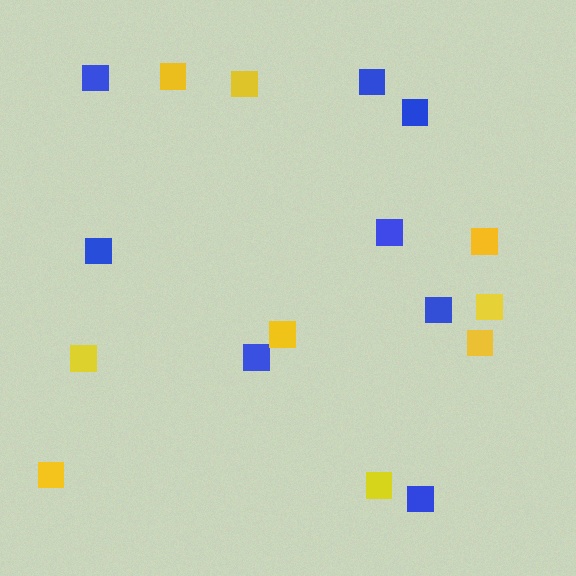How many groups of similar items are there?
There are 2 groups: one group of blue squares (8) and one group of yellow squares (9).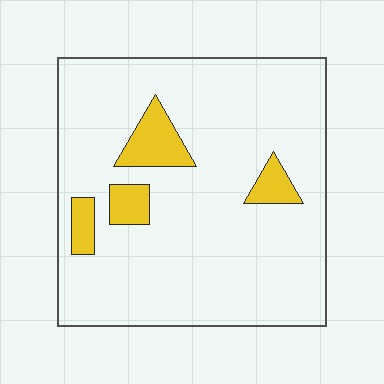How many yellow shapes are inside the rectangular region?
4.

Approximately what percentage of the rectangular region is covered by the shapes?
Approximately 10%.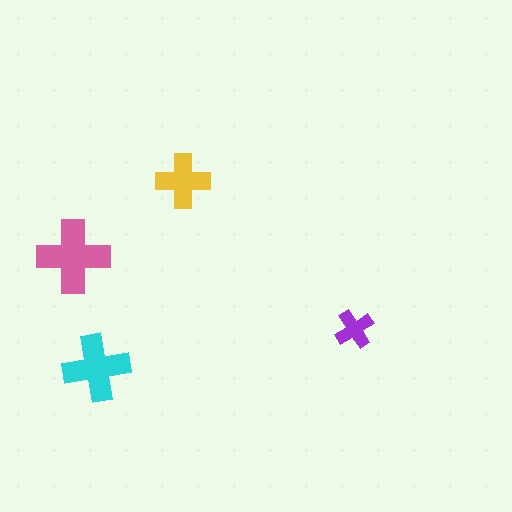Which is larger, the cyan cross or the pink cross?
The pink one.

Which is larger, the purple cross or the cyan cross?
The cyan one.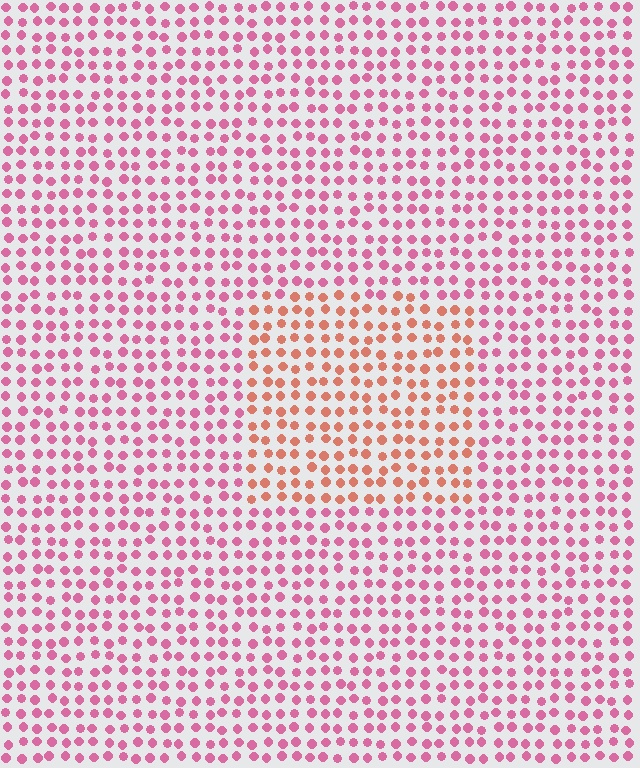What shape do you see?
I see a rectangle.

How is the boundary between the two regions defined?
The boundary is defined purely by a slight shift in hue (about 39 degrees). Spacing, size, and orientation are identical on both sides.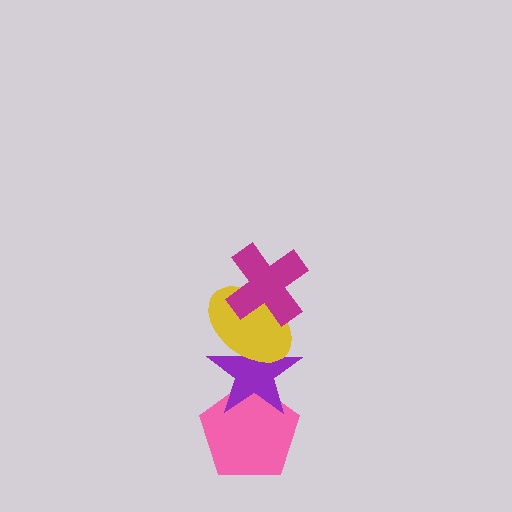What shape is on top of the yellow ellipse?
The magenta cross is on top of the yellow ellipse.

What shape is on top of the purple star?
The yellow ellipse is on top of the purple star.